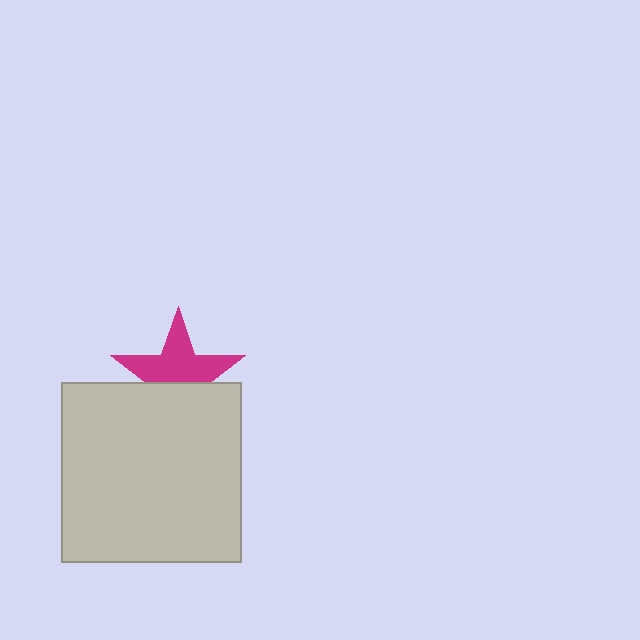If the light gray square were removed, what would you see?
You would see the complete magenta star.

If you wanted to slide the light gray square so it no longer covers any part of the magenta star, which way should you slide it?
Slide it down — that is the most direct way to separate the two shapes.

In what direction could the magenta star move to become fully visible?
The magenta star could move up. That would shift it out from behind the light gray square entirely.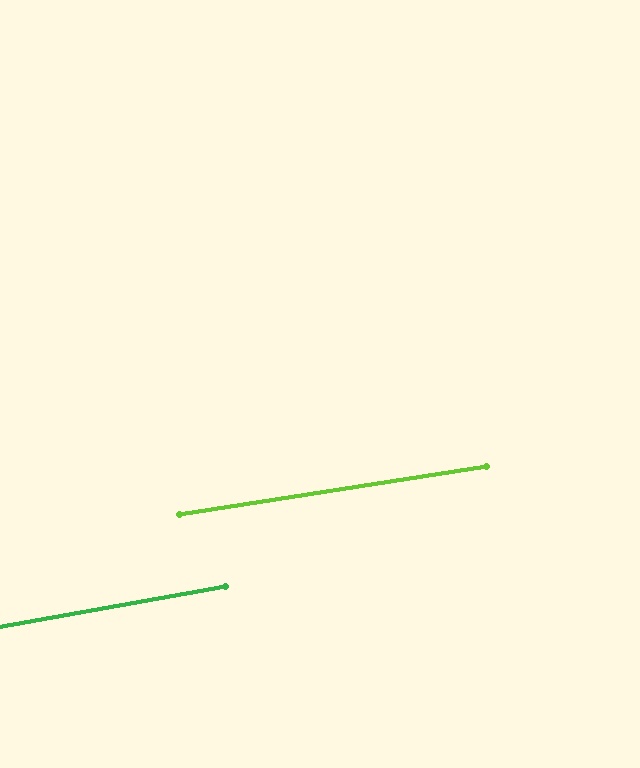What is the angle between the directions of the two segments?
Approximately 1 degree.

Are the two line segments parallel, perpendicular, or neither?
Parallel — their directions differ by only 1.2°.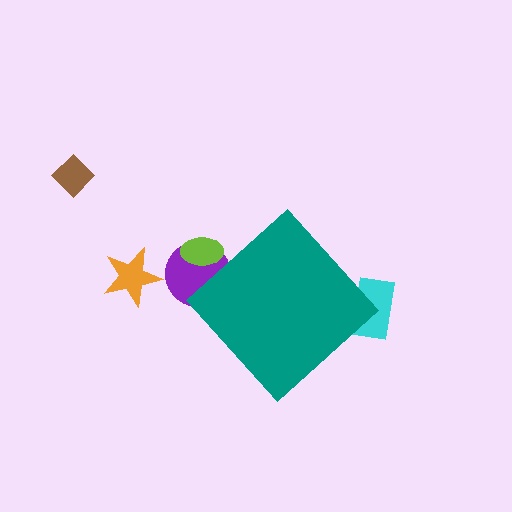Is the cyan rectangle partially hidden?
Yes, the cyan rectangle is partially hidden behind the teal diamond.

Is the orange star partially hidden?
No, the orange star is fully visible.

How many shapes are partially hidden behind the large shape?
3 shapes are partially hidden.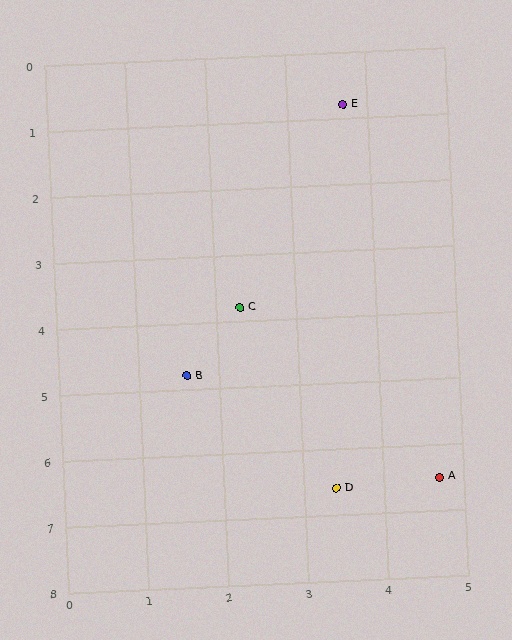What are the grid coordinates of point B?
Point B is at approximately (1.6, 4.8).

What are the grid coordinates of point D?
Point D is at approximately (3.4, 6.6).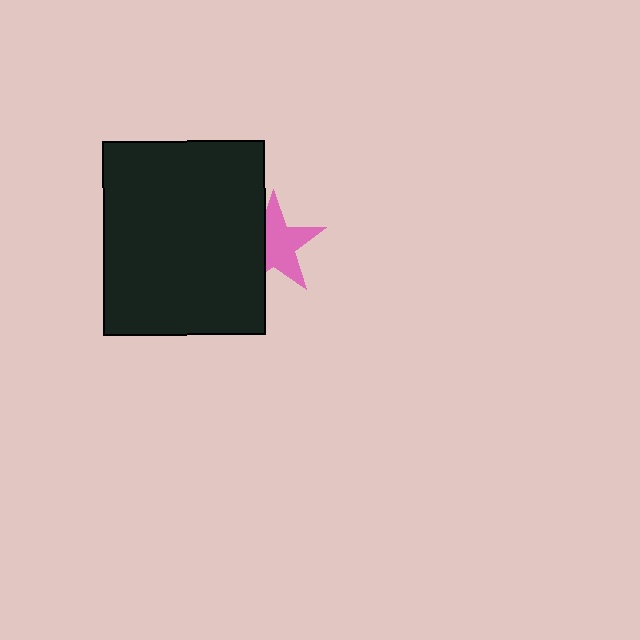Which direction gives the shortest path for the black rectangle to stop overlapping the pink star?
Moving left gives the shortest separation.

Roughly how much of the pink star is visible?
Most of it is visible (roughly 65%).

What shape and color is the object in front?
The object in front is a black rectangle.